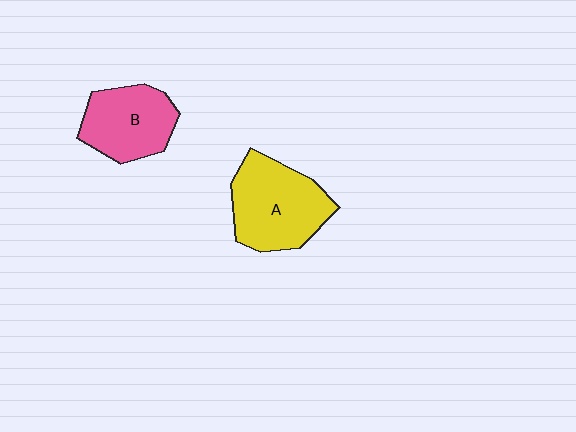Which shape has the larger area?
Shape A (yellow).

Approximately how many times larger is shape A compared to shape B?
Approximately 1.3 times.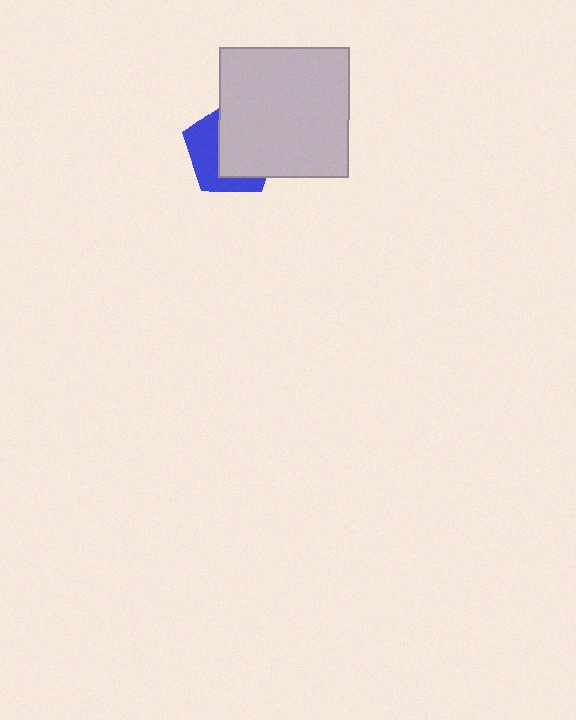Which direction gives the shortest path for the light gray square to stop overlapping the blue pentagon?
Moving right gives the shortest separation.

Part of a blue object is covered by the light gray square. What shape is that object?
It is a pentagon.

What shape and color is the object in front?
The object in front is a light gray square.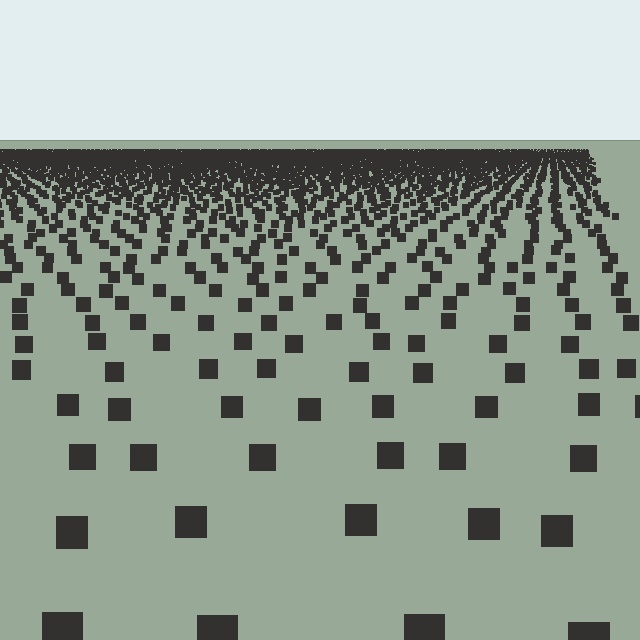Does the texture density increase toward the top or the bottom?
Density increases toward the top.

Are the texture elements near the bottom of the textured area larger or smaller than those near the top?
Larger. Near the bottom, elements are closer to the viewer and appear at a bigger on-screen size.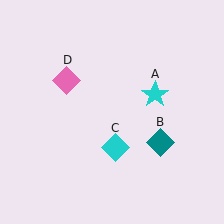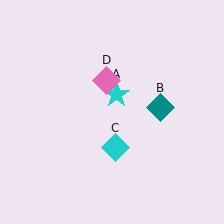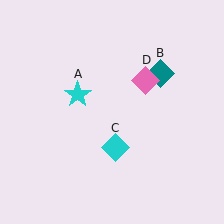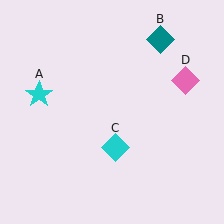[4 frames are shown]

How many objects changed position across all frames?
3 objects changed position: cyan star (object A), teal diamond (object B), pink diamond (object D).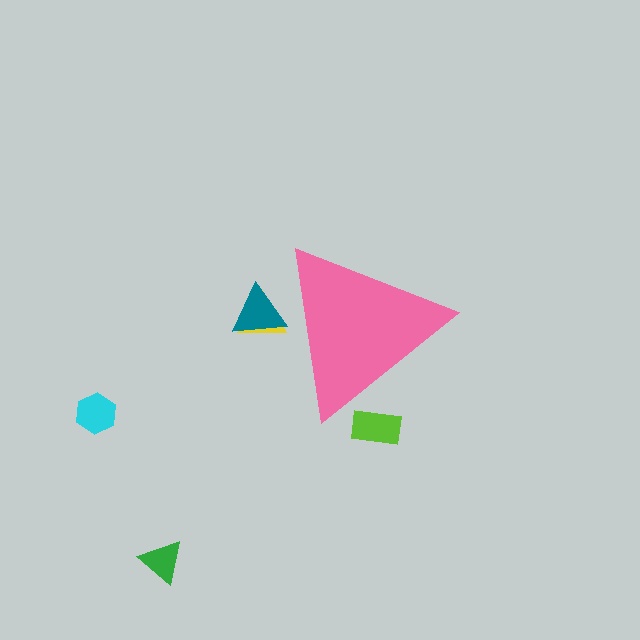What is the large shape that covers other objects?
A pink triangle.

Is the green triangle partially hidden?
No, the green triangle is fully visible.